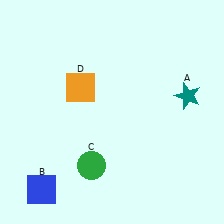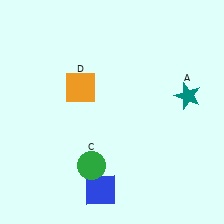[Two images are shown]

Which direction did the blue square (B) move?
The blue square (B) moved right.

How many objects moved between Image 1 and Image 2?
1 object moved between the two images.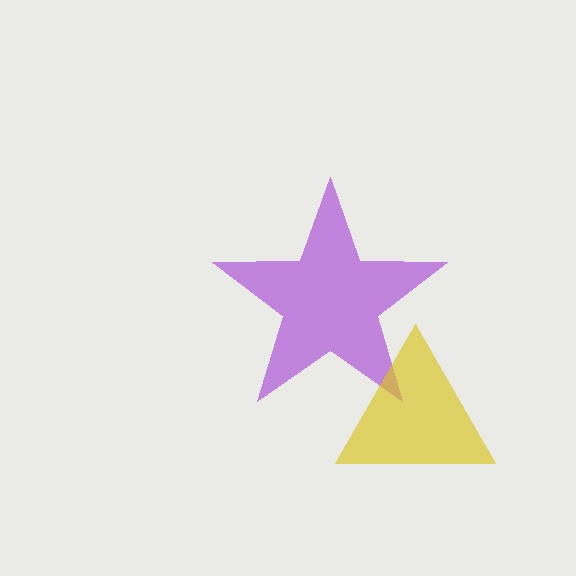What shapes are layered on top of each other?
The layered shapes are: a purple star, a yellow triangle.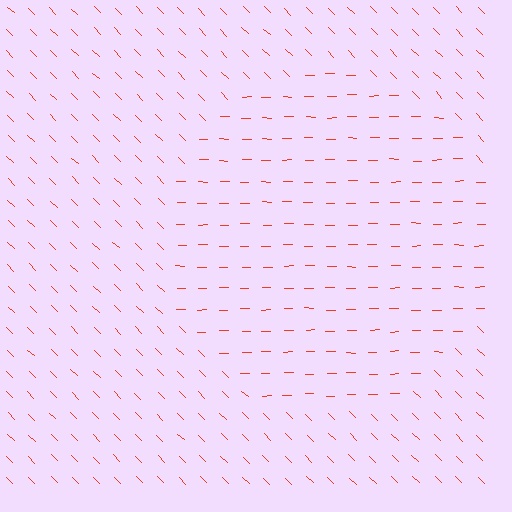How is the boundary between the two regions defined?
The boundary is defined purely by a change in line orientation (approximately 45 degrees difference). All lines are the same color and thickness.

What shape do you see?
I see a circle.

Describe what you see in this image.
The image is filled with small red line segments. A circle region in the image has lines oriented differently from the surrounding lines, creating a visible texture boundary.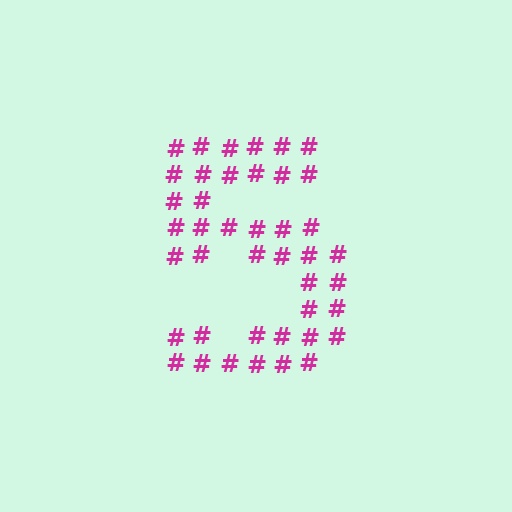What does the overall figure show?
The overall figure shows the digit 5.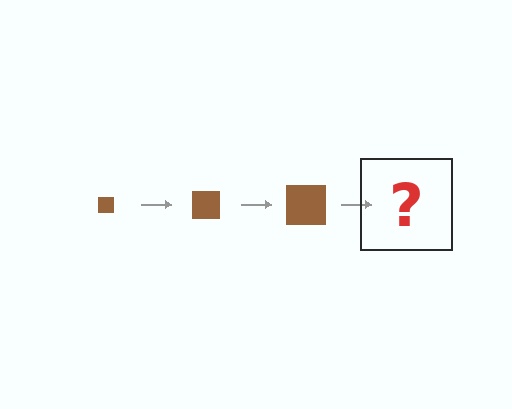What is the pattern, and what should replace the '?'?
The pattern is that the square gets progressively larger each step. The '?' should be a brown square, larger than the previous one.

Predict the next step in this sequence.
The next step is a brown square, larger than the previous one.